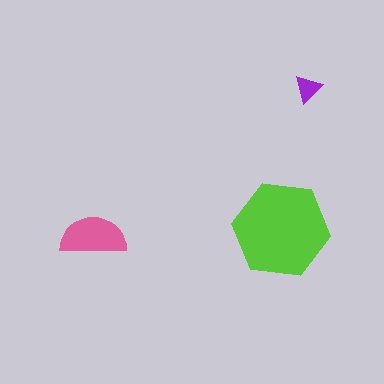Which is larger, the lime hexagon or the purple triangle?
The lime hexagon.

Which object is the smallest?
The purple triangle.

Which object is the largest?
The lime hexagon.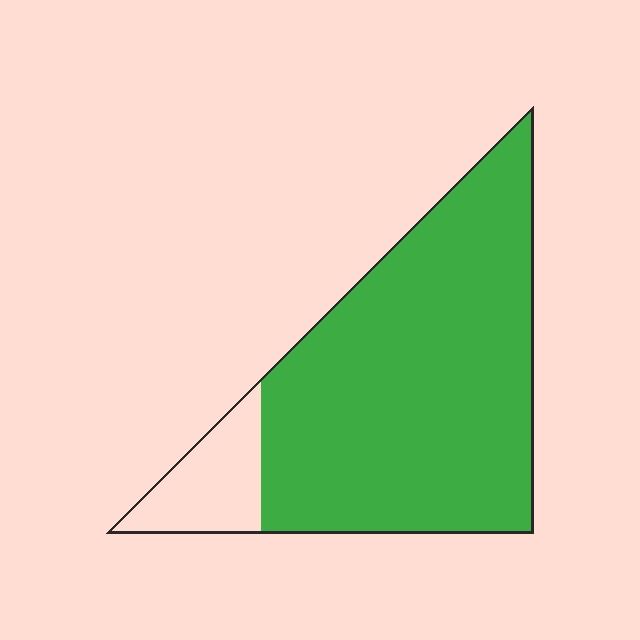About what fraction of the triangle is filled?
About seven eighths (7/8).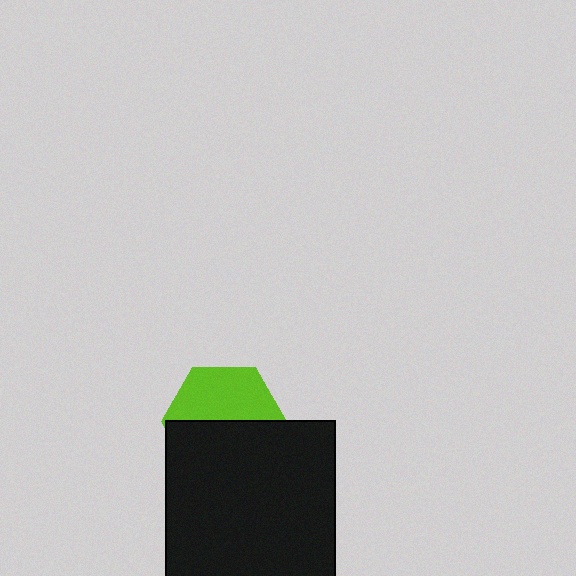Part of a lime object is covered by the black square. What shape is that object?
It is a hexagon.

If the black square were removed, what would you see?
You would see the complete lime hexagon.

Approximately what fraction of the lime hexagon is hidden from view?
Roughly 52% of the lime hexagon is hidden behind the black square.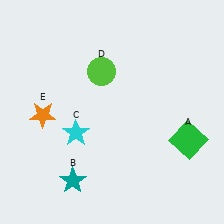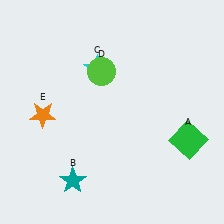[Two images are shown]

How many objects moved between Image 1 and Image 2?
1 object moved between the two images.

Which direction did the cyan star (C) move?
The cyan star (C) moved up.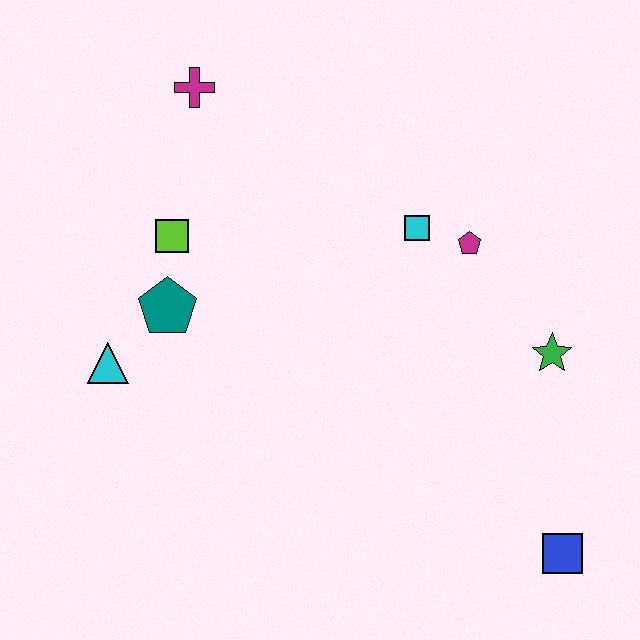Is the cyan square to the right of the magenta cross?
Yes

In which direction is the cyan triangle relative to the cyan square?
The cyan triangle is to the left of the cyan square.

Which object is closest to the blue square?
The green star is closest to the blue square.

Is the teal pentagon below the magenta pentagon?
Yes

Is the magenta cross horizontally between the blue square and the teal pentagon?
Yes